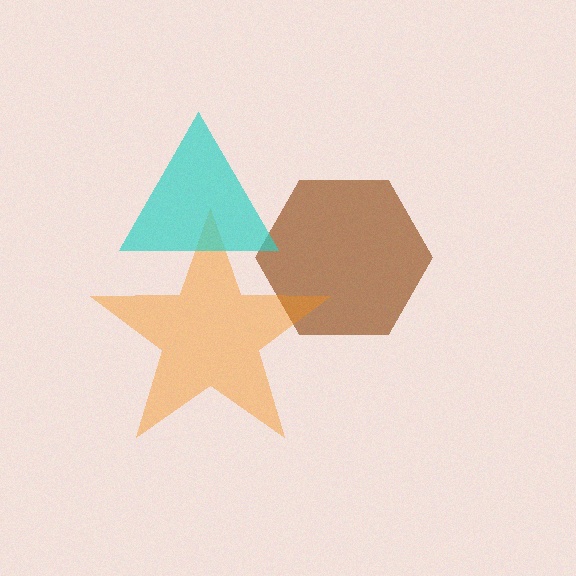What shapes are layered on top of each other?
The layered shapes are: a brown hexagon, an orange star, a cyan triangle.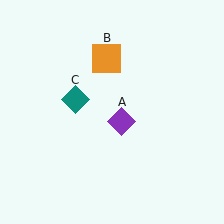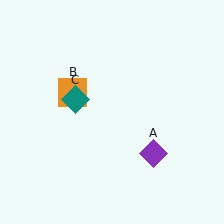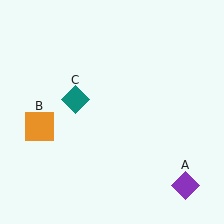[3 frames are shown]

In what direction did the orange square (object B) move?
The orange square (object B) moved down and to the left.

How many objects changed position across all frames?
2 objects changed position: purple diamond (object A), orange square (object B).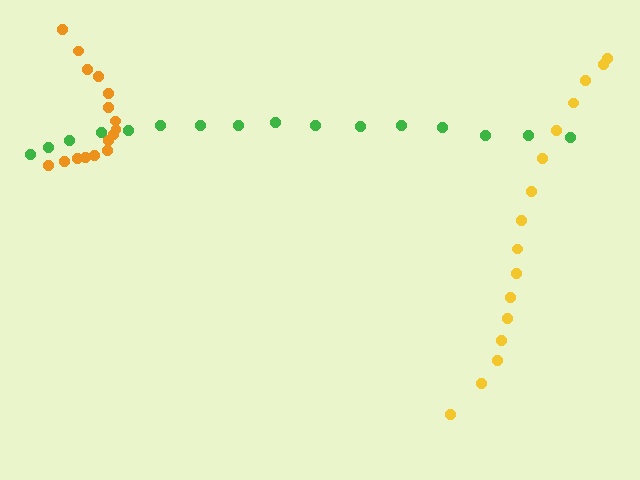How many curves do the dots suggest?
There are 3 distinct paths.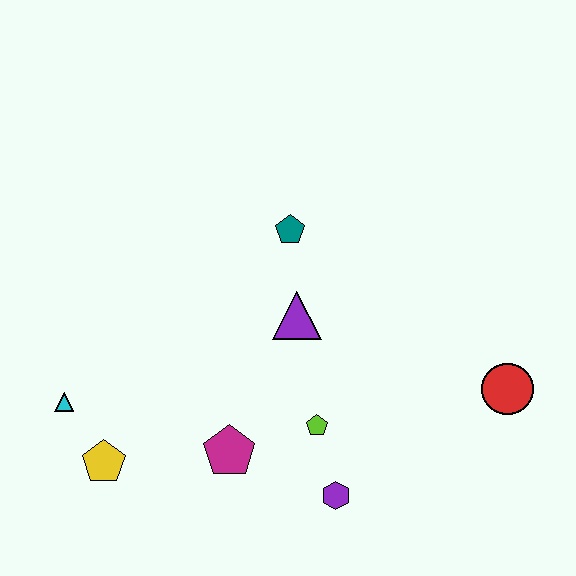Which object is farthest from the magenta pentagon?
The red circle is farthest from the magenta pentagon.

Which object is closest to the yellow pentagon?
The cyan triangle is closest to the yellow pentagon.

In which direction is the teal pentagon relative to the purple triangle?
The teal pentagon is above the purple triangle.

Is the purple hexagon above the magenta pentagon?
No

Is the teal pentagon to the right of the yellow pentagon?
Yes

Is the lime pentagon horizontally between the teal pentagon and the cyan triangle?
No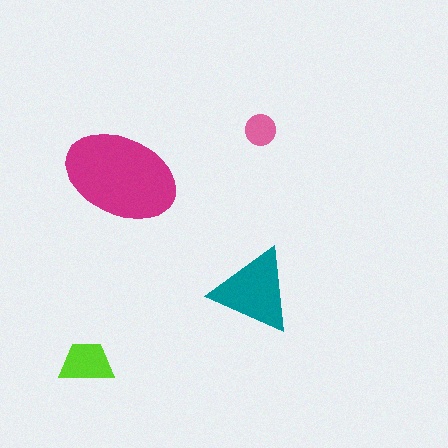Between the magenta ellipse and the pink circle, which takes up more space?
The magenta ellipse.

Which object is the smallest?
The pink circle.